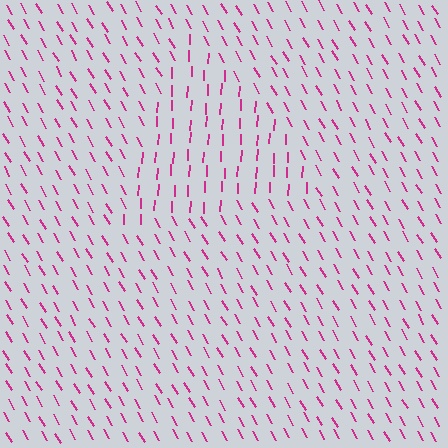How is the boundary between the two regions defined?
The boundary is defined purely by a change in line orientation (approximately 33 degrees difference). All lines are the same color and thickness.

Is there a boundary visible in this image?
Yes, there is a texture boundary formed by a change in line orientation.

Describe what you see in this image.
The image is filled with small magenta line segments. A triangle region in the image has lines oriented differently from the surrounding lines, creating a visible texture boundary.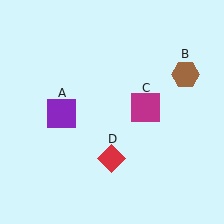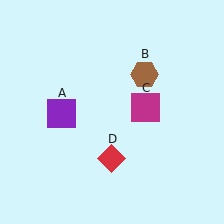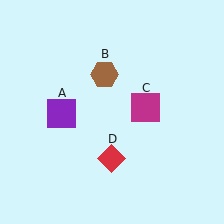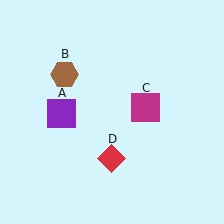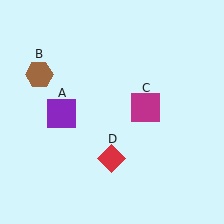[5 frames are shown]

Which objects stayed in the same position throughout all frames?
Purple square (object A) and magenta square (object C) and red diamond (object D) remained stationary.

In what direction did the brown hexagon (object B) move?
The brown hexagon (object B) moved left.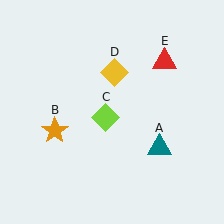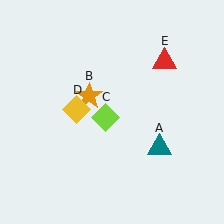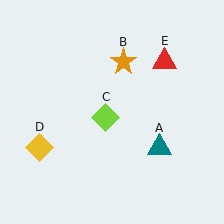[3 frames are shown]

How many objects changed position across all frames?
2 objects changed position: orange star (object B), yellow diamond (object D).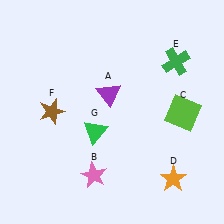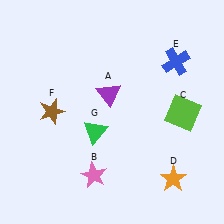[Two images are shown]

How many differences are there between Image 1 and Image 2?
There is 1 difference between the two images.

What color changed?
The cross (E) changed from green in Image 1 to blue in Image 2.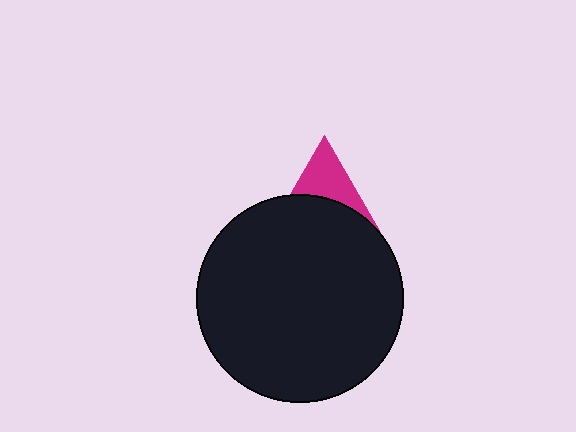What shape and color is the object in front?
The object in front is a black circle.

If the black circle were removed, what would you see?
You would see the complete magenta triangle.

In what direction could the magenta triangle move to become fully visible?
The magenta triangle could move up. That would shift it out from behind the black circle entirely.